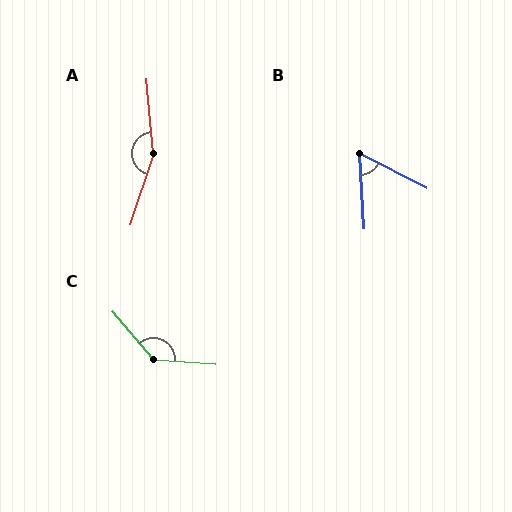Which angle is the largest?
A, at approximately 157 degrees.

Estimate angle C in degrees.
Approximately 135 degrees.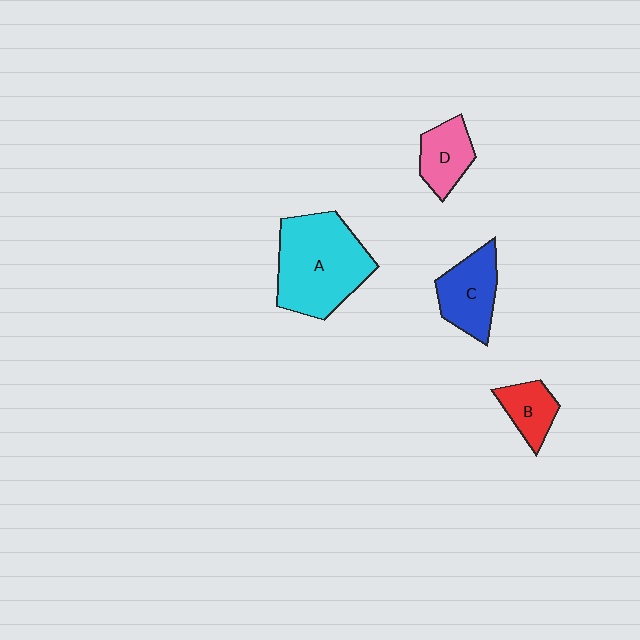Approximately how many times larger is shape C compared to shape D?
Approximately 1.3 times.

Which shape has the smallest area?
Shape B (red).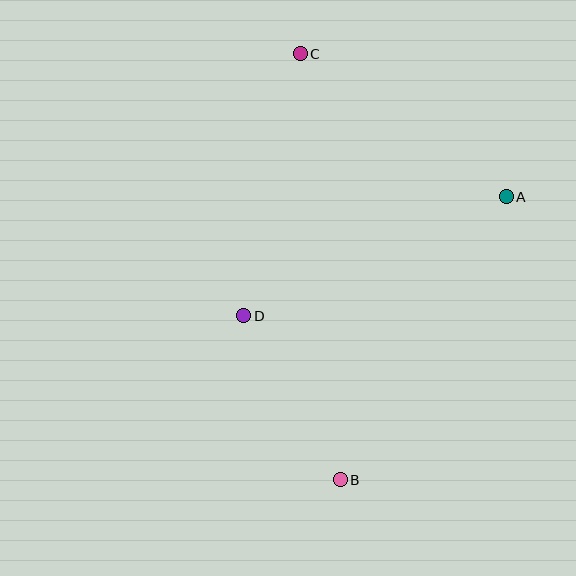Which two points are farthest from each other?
Points B and C are farthest from each other.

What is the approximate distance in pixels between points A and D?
The distance between A and D is approximately 288 pixels.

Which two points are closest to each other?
Points B and D are closest to each other.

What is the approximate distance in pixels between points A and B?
The distance between A and B is approximately 328 pixels.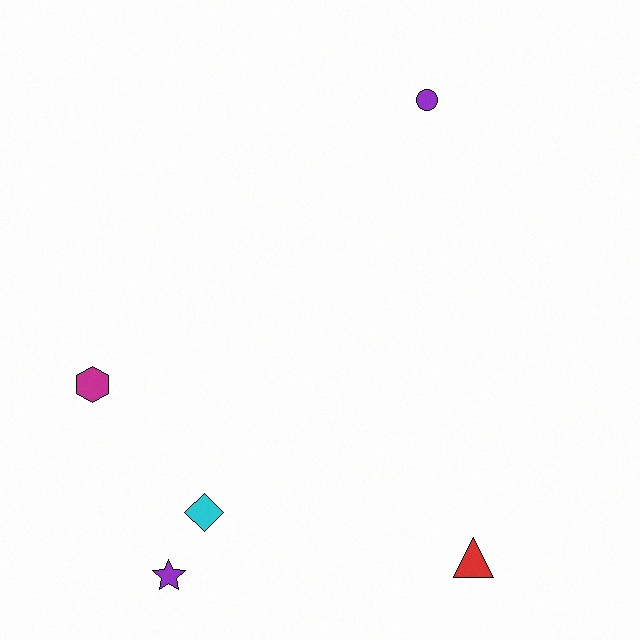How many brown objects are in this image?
There are no brown objects.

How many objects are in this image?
There are 5 objects.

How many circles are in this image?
There is 1 circle.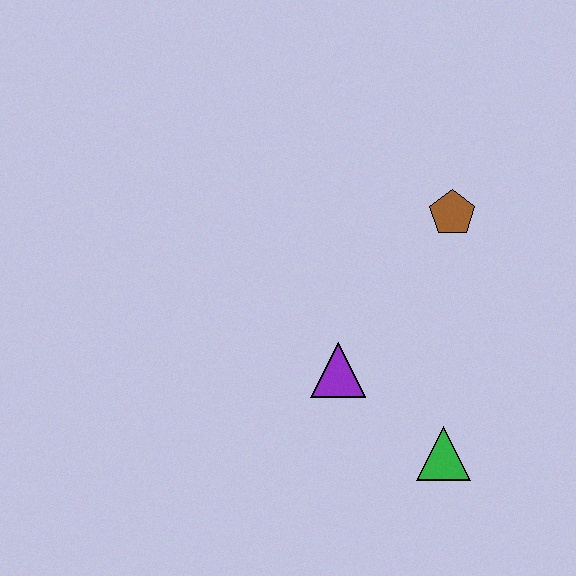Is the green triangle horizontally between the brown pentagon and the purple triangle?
Yes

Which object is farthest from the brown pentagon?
The green triangle is farthest from the brown pentagon.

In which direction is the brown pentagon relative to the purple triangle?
The brown pentagon is above the purple triangle.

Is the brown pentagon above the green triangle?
Yes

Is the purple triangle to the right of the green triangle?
No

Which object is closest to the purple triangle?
The green triangle is closest to the purple triangle.